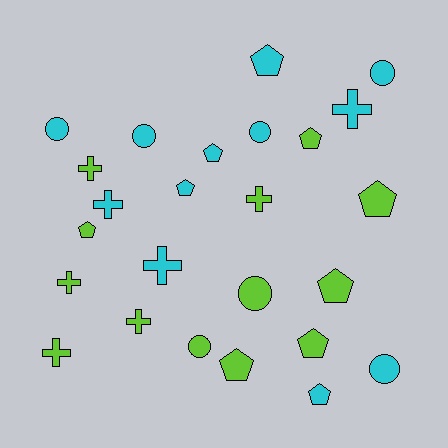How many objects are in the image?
There are 25 objects.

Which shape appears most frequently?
Pentagon, with 10 objects.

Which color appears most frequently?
Lime, with 13 objects.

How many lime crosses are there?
There are 5 lime crosses.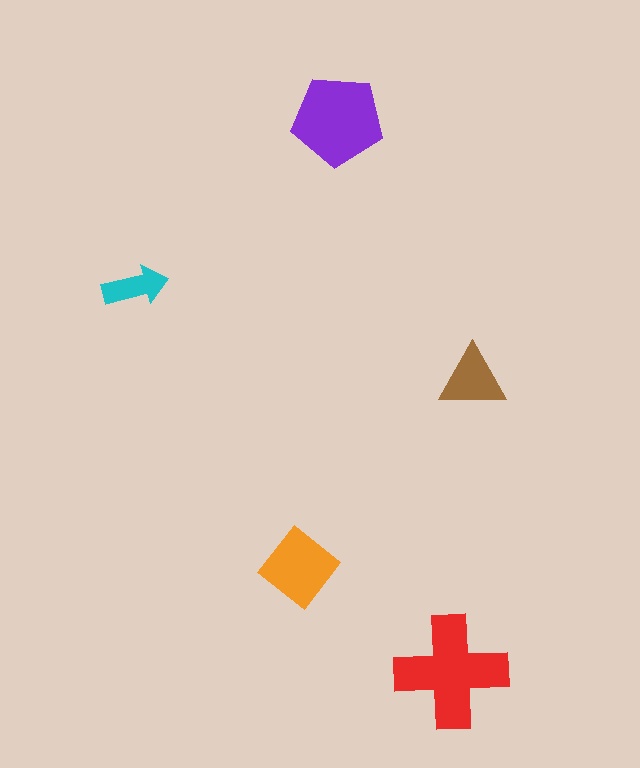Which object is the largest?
The red cross.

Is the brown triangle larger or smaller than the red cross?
Smaller.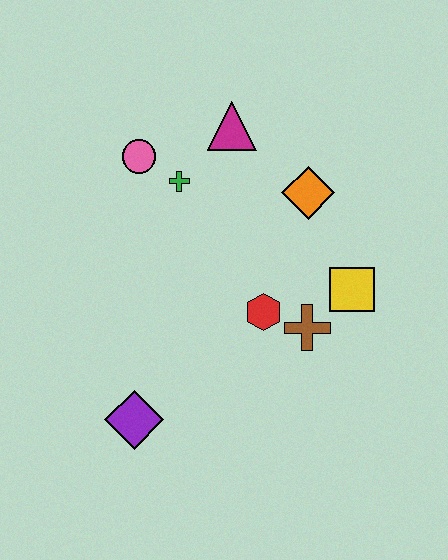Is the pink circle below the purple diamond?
No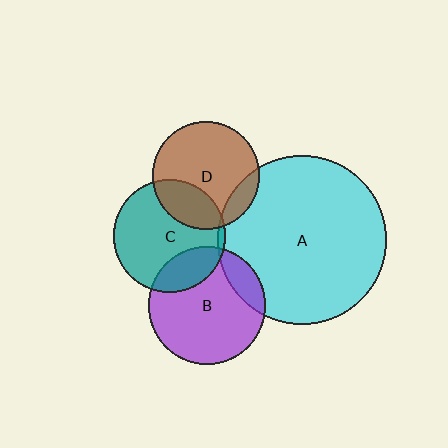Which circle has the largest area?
Circle A (cyan).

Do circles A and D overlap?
Yes.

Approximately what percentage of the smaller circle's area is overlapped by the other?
Approximately 15%.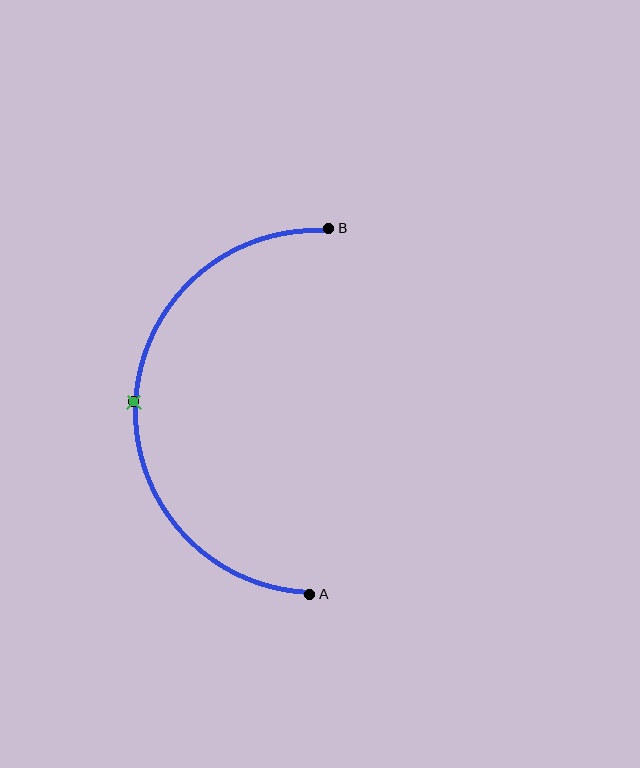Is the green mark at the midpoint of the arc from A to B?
Yes. The green mark lies on the arc at equal arc-length from both A and B — it is the arc midpoint.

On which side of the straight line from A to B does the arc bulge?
The arc bulges to the left of the straight line connecting A and B.